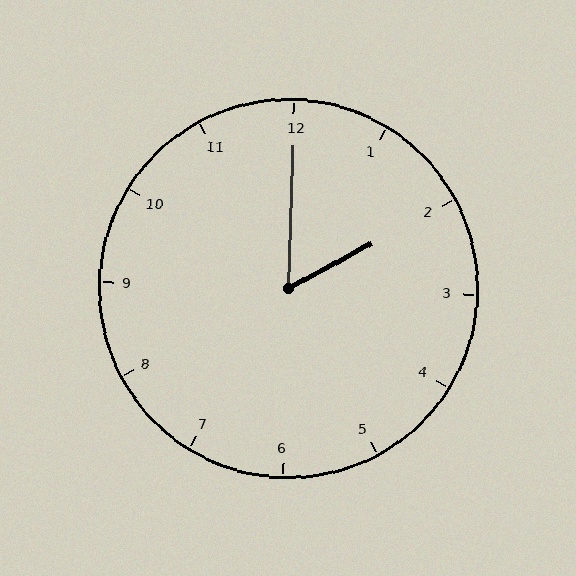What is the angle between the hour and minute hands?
Approximately 60 degrees.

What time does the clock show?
2:00.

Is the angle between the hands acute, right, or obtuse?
It is acute.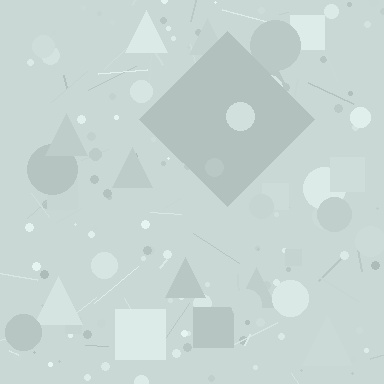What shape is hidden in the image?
A diamond is hidden in the image.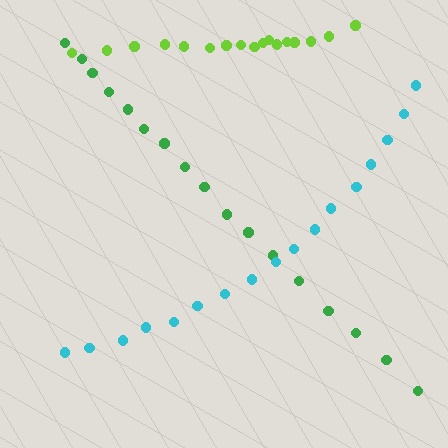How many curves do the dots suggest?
There are 3 distinct paths.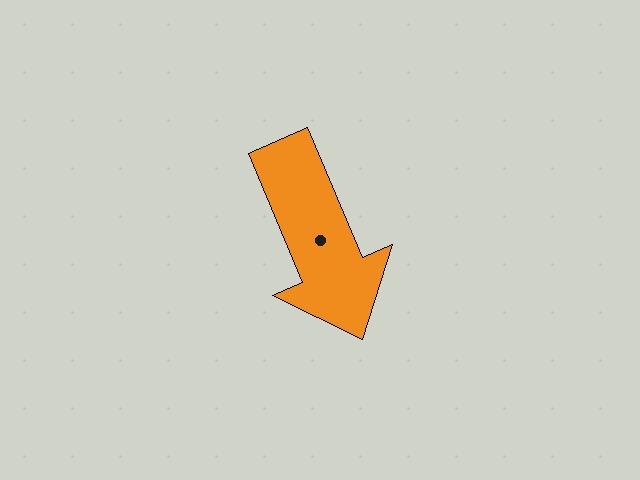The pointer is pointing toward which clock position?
Roughly 5 o'clock.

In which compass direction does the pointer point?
Southeast.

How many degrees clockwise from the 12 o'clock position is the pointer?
Approximately 157 degrees.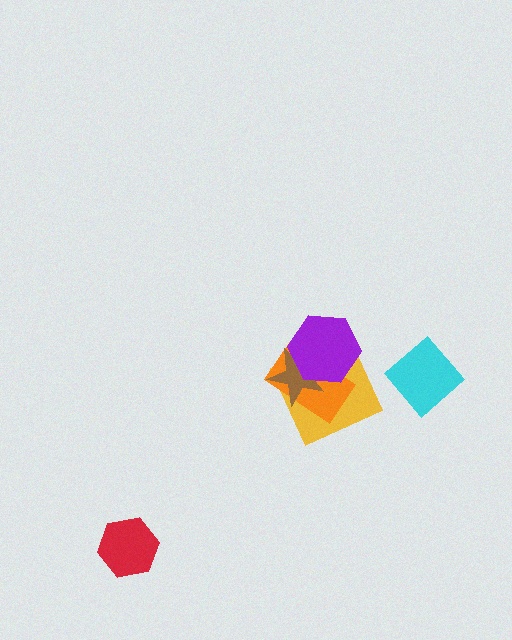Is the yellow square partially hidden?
Yes, it is partially covered by another shape.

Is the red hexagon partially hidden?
No, no other shape covers it.